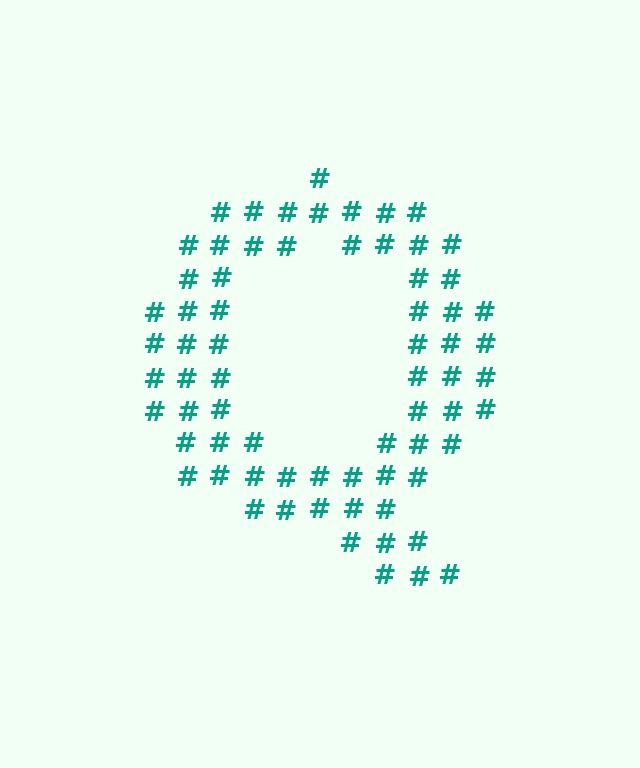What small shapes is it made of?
It is made of small hash symbols.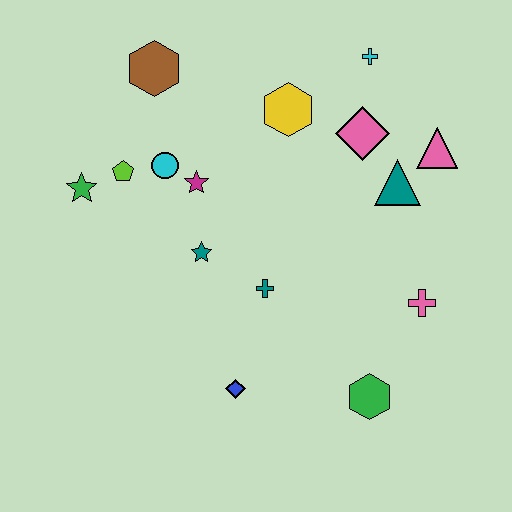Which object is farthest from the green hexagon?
The brown hexagon is farthest from the green hexagon.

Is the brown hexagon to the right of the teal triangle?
No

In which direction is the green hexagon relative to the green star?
The green hexagon is to the right of the green star.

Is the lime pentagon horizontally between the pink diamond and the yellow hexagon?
No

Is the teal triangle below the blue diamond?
No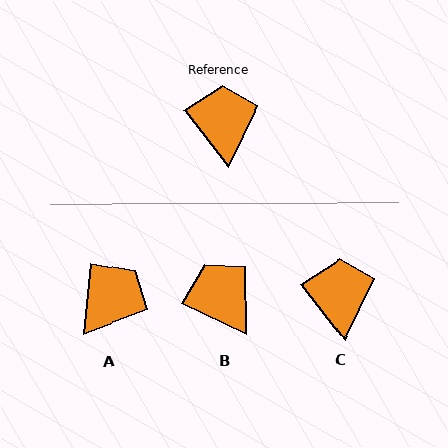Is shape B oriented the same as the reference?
No, it is off by about 27 degrees.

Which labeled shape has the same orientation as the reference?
C.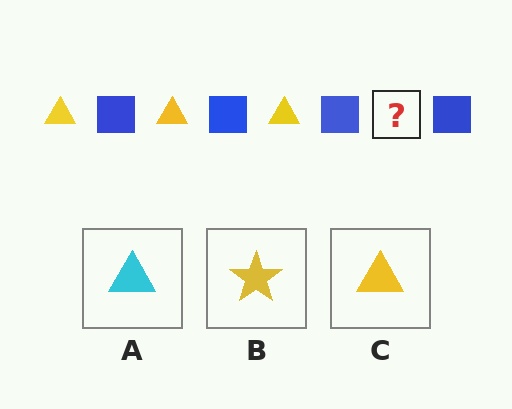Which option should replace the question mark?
Option C.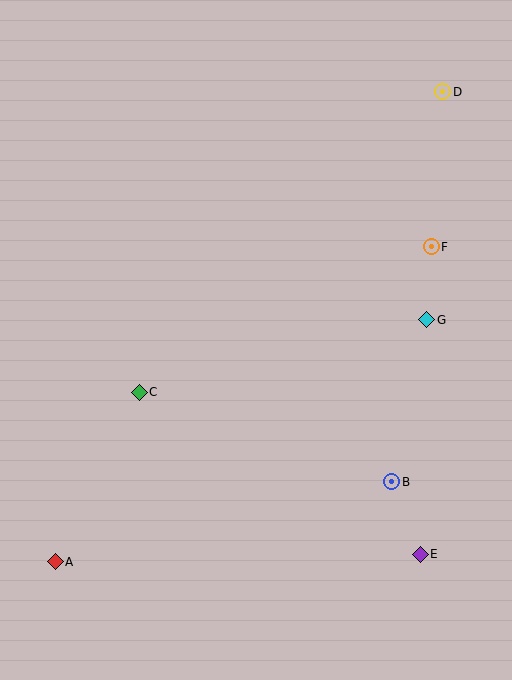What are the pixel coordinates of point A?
Point A is at (55, 562).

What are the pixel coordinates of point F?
Point F is at (431, 247).